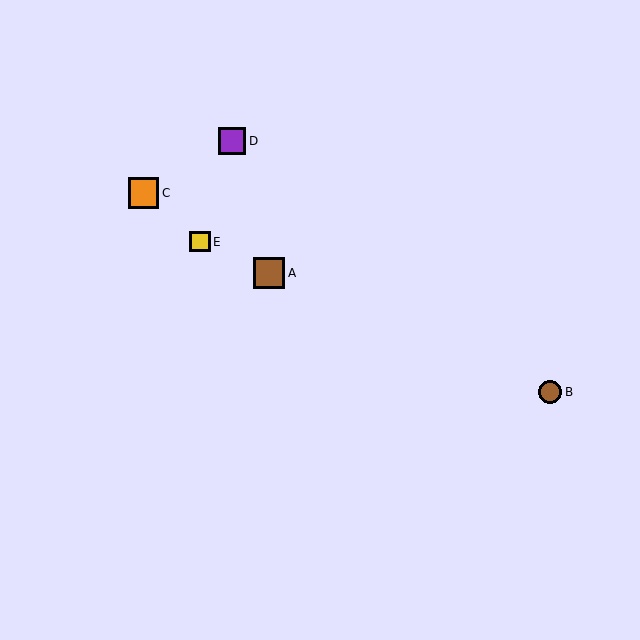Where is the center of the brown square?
The center of the brown square is at (269, 273).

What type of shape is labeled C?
Shape C is an orange square.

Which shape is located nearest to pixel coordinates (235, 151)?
The purple square (labeled D) at (232, 141) is nearest to that location.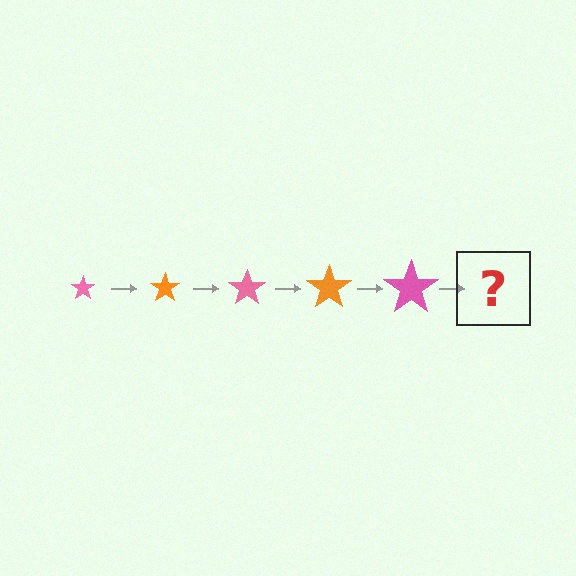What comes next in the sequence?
The next element should be an orange star, larger than the previous one.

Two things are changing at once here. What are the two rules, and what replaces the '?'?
The two rules are that the star grows larger each step and the color cycles through pink and orange. The '?' should be an orange star, larger than the previous one.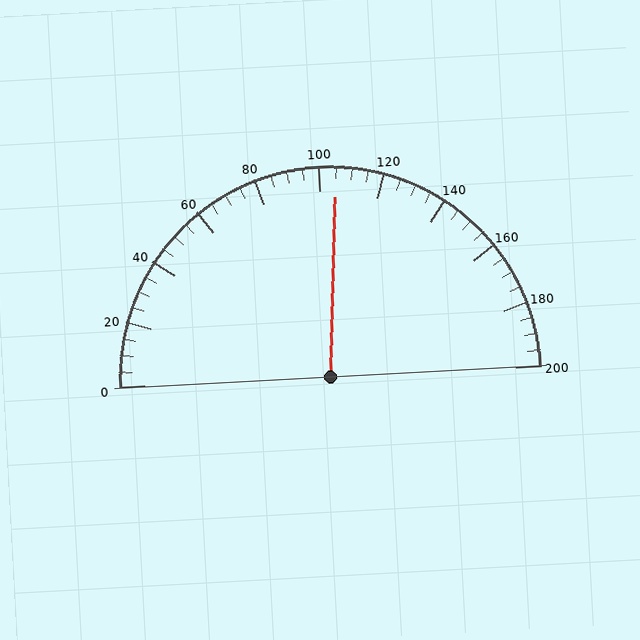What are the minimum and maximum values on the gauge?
The gauge ranges from 0 to 200.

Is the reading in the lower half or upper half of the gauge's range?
The reading is in the upper half of the range (0 to 200).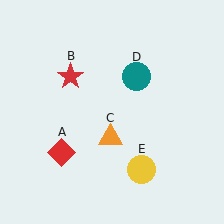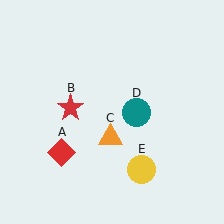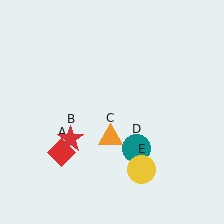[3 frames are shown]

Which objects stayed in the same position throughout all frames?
Red diamond (object A) and orange triangle (object C) and yellow circle (object E) remained stationary.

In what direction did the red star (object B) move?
The red star (object B) moved down.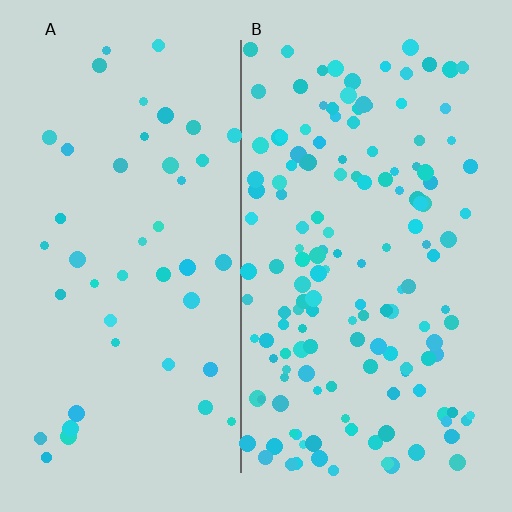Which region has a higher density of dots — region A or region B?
B (the right).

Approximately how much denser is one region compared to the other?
Approximately 3.4× — region B over region A.